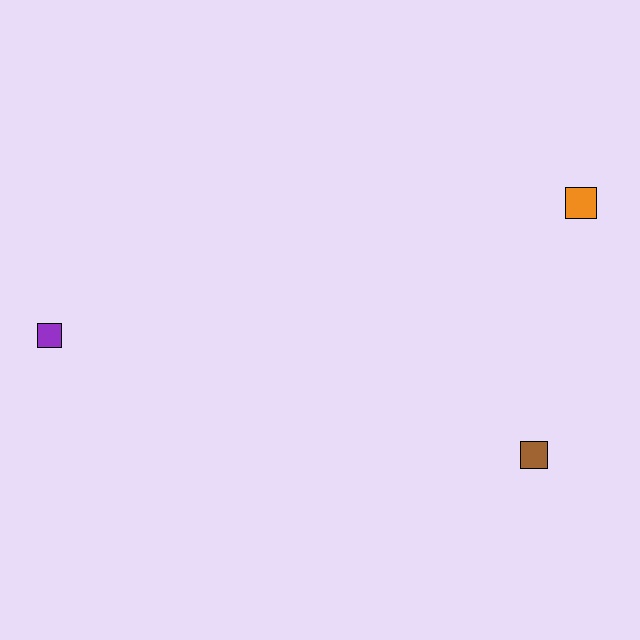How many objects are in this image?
There are 3 objects.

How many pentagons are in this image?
There are no pentagons.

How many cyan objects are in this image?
There are no cyan objects.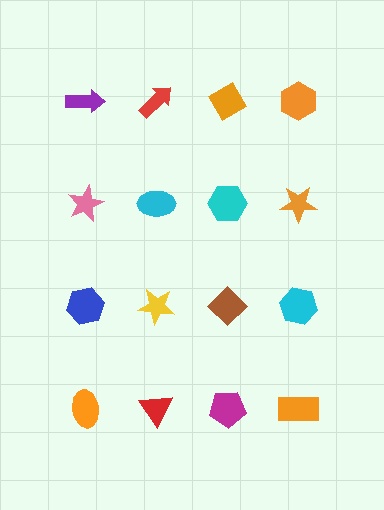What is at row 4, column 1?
An orange ellipse.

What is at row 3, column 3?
A brown diamond.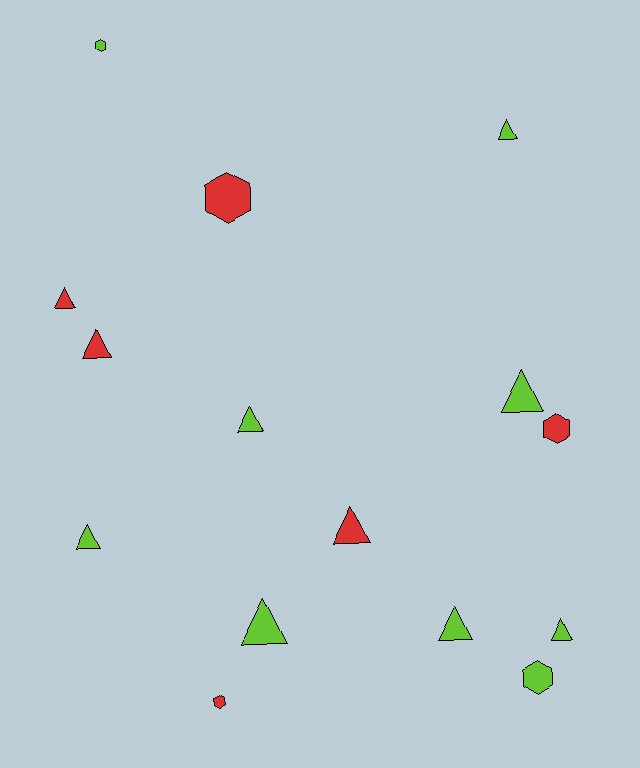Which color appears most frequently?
Lime, with 9 objects.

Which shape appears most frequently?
Triangle, with 10 objects.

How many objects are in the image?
There are 15 objects.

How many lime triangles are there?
There are 7 lime triangles.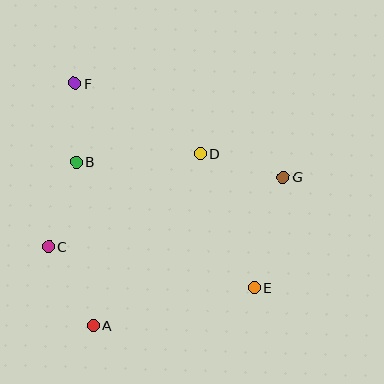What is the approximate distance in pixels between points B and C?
The distance between B and C is approximately 89 pixels.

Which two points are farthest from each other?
Points E and F are farthest from each other.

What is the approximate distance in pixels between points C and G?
The distance between C and G is approximately 245 pixels.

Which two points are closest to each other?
Points B and F are closest to each other.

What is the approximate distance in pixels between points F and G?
The distance between F and G is approximately 229 pixels.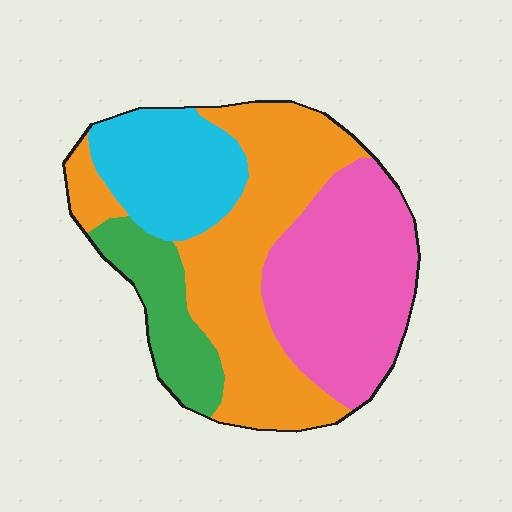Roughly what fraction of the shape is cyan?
Cyan covers around 20% of the shape.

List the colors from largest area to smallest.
From largest to smallest: orange, pink, cyan, green.